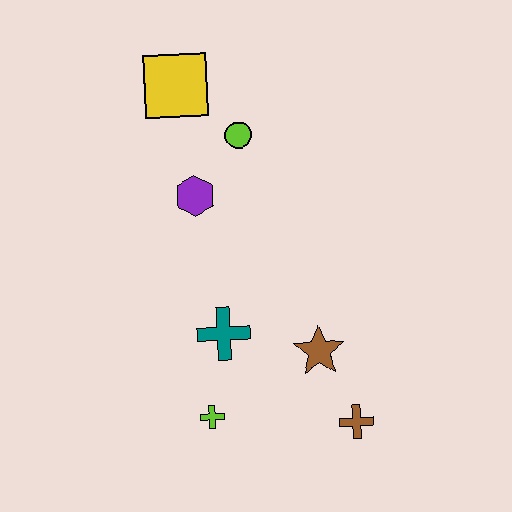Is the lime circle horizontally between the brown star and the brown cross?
No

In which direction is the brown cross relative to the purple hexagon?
The brown cross is below the purple hexagon.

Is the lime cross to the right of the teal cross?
No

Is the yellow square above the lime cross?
Yes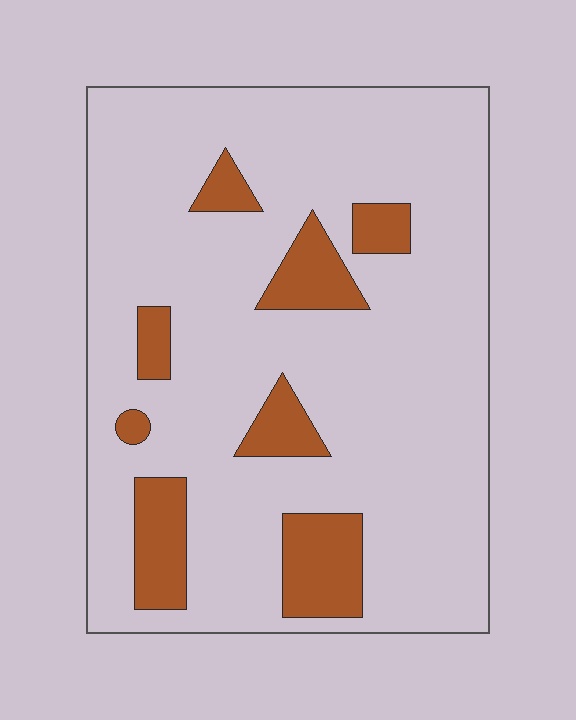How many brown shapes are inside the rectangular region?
8.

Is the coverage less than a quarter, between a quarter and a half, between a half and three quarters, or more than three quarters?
Less than a quarter.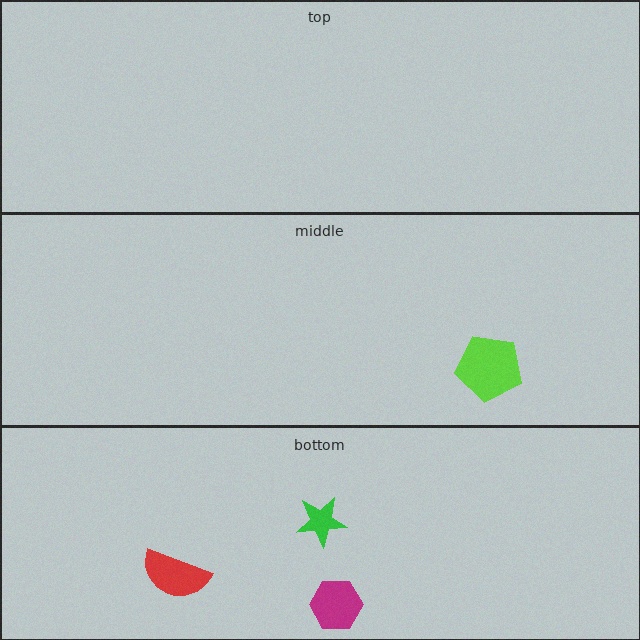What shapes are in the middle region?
The lime pentagon.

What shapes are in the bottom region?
The magenta hexagon, the green star, the red semicircle.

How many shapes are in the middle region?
1.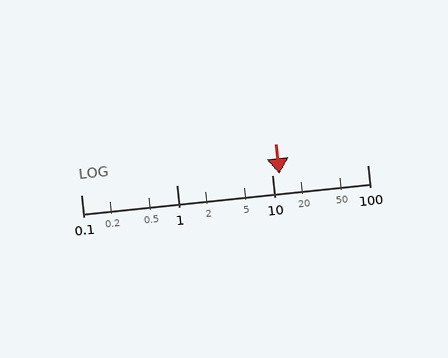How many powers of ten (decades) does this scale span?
The scale spans 3 decades, from 0.1 to 100.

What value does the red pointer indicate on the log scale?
The pointer indicates approximately 12.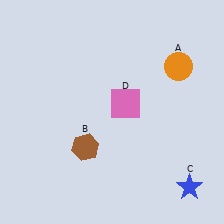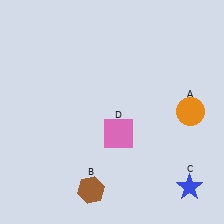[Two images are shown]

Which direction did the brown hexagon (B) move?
The brown hexagon (B) moved down.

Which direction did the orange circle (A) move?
The orange circle (A) moved down.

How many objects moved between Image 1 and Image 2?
3 objects moved between the two images.